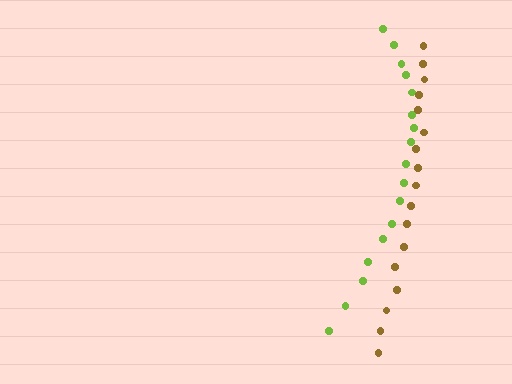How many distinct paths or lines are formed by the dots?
There are 2 distinct paths.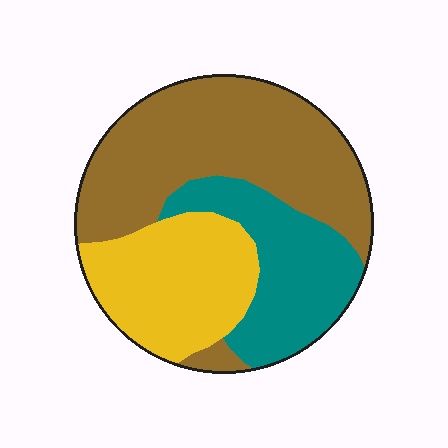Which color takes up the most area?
Brown, at roughly 50%.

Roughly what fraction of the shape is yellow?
Yellow takes up between a sixth and a third of the shape.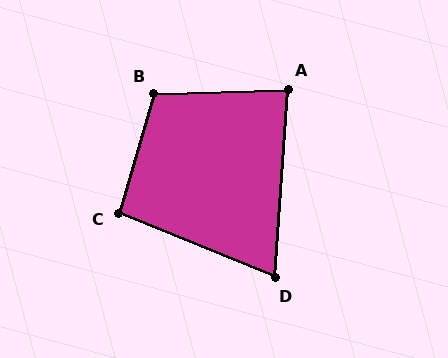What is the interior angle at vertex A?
Approximately 84 degrees (acute).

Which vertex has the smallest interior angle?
D, at approximately 72 degrees.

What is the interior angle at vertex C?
Approximately 96 degrees (obtuse).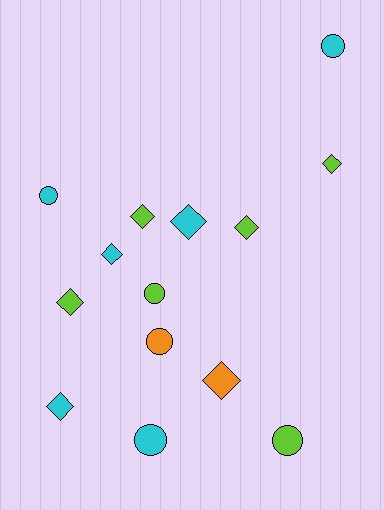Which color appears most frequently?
Lime, with 6 objects.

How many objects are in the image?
There are 14 objects.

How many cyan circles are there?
There are 3 cyan circles.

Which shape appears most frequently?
Diamond, with 8 objects.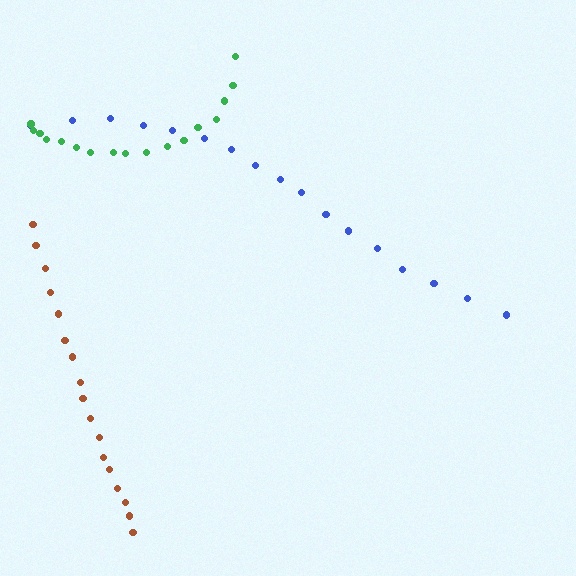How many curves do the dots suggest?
There are 3 distinct paths.